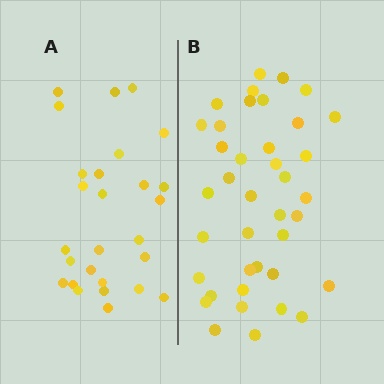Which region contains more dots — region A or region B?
Region B (the right region) has more dots.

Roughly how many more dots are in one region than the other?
Region B has roughly 12 or so more dots than region A.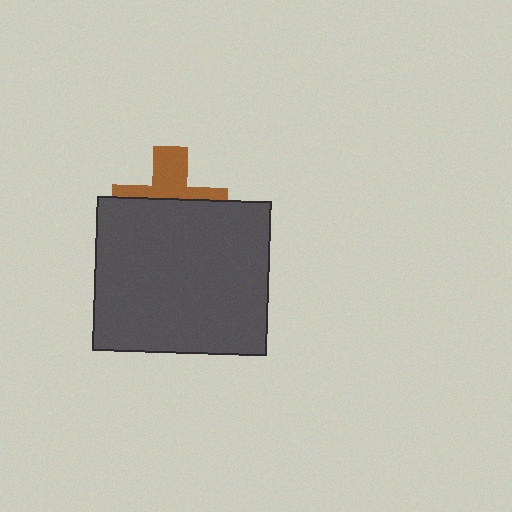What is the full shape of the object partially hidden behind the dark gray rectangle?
The partially hidden object is a brown cross.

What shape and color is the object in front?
The object in front is a dark gray rectangle.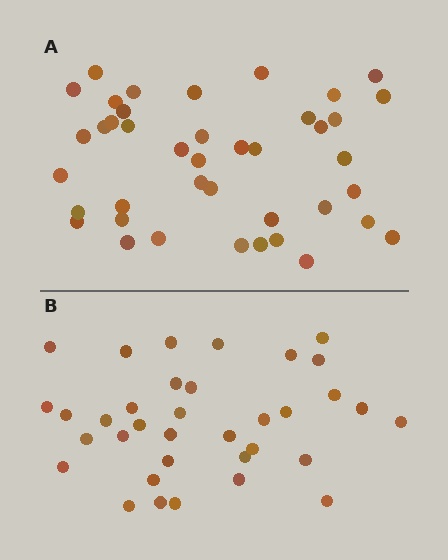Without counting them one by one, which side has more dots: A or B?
Region A (the top region) has more dots.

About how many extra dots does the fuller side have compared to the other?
Region A has about 6 more dots than region B.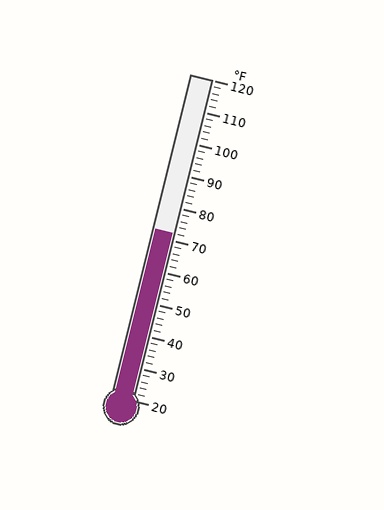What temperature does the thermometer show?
The thermometer shows approximately 72°F.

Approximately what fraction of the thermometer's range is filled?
The thermometer is filled to approximately 50% of its range.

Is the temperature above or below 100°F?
The temperature is below 100°F.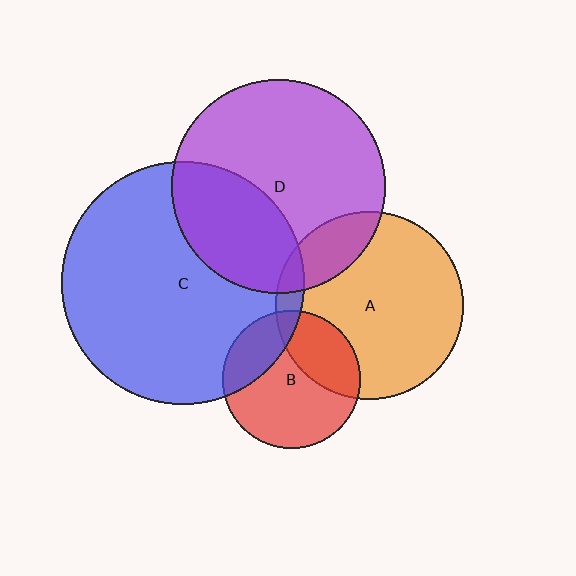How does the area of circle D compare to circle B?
Approximately 2.4 times.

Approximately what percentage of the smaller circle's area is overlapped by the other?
Approximately 35%.